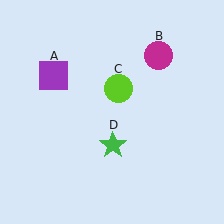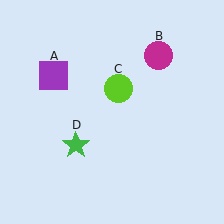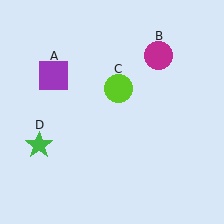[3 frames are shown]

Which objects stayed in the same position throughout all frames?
Purple square (object A) and magenta circle (object B) and lime circle (object C) remained stationary.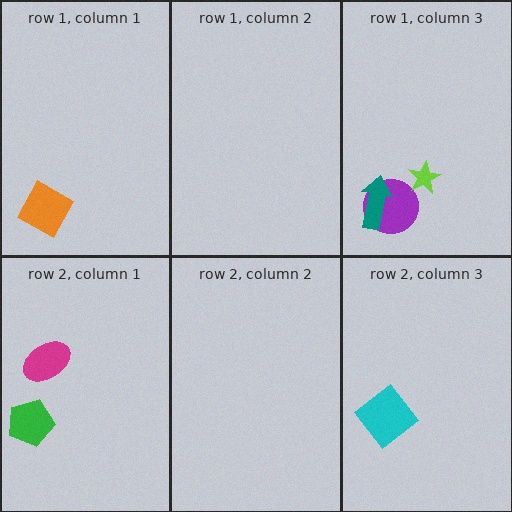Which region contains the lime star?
The row 1, column 3 region.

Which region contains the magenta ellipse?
The row 2, column 1 region.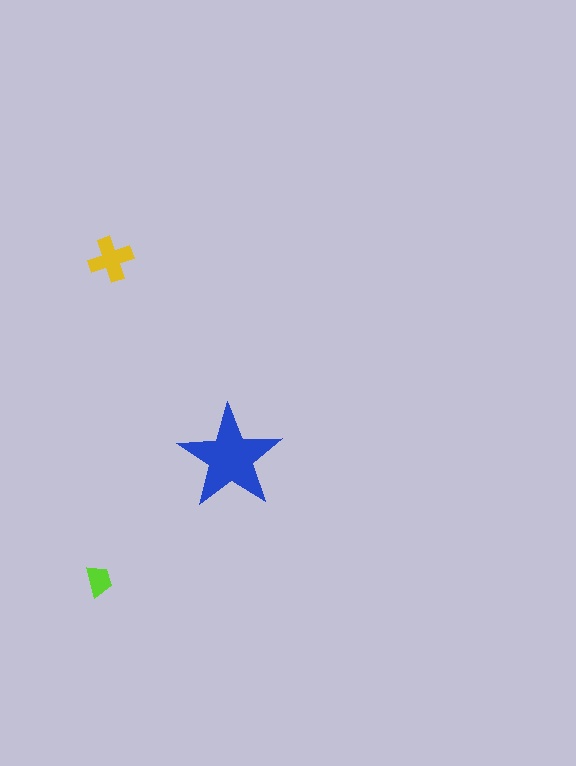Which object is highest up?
The yellow cross is topmost.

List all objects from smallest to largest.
The lime trapezoid, the yellow cross, the blue star.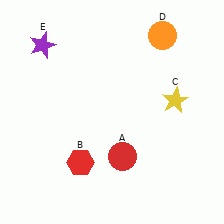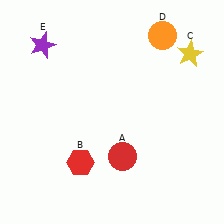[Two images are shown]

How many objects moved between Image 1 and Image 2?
1 object moved between the two images.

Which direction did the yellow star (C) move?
The yellow star (C) moved up.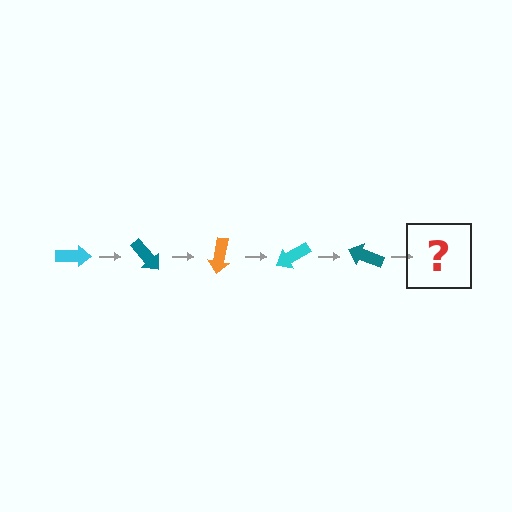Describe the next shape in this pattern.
It should be an orange arrow, rotated 250 degrees from the start.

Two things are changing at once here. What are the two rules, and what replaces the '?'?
The two rules are that it rotates 50 degrees each step and the color cycles through cyan, teal, and orange. The '?' should be an orange arrow, rotated 250 degrees from the start.